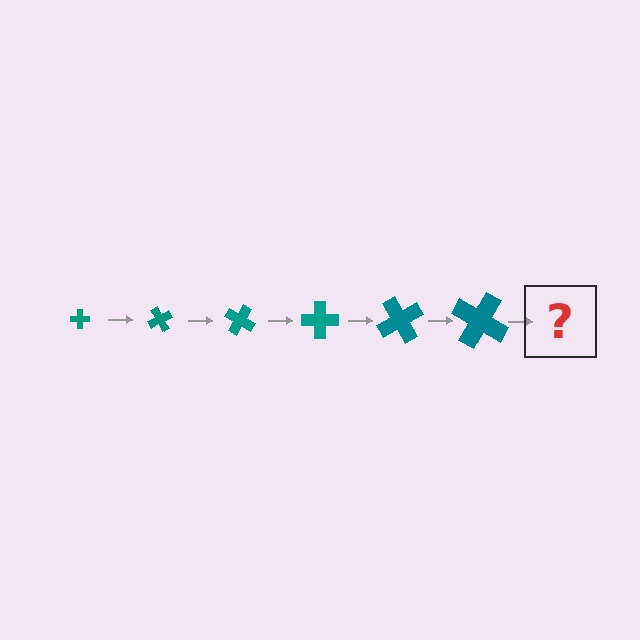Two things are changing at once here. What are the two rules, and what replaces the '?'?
The two rules are that the cross grows larger each step and it rotates 60 degrees each step. The '?' should be a cross, larger than the previous one and rotated 360 degrees from the start.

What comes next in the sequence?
The next element should be a cross, larger than the previous one and rotated 360 degrees from the start.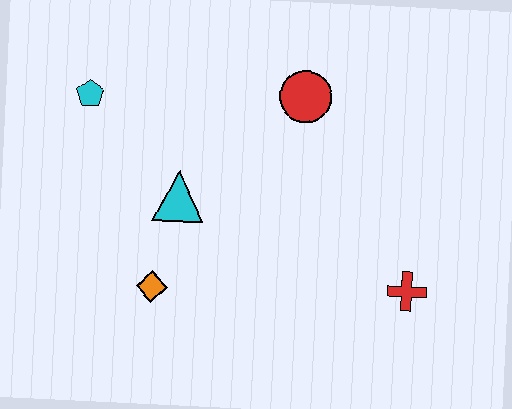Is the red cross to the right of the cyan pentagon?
Yes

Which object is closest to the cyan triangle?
The orange diamond is closest to the cyan triangle.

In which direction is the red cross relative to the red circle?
The red cross is below the red circle.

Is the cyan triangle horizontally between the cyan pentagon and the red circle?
Yes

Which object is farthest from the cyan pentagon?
The red cross is farthest from the cyan pentagon.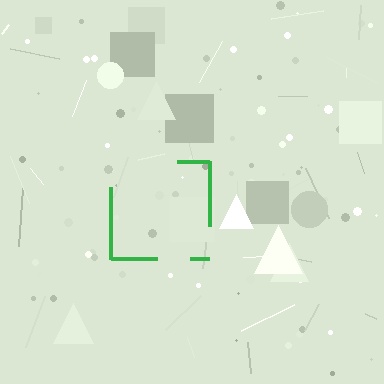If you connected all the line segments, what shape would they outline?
They would outline a square.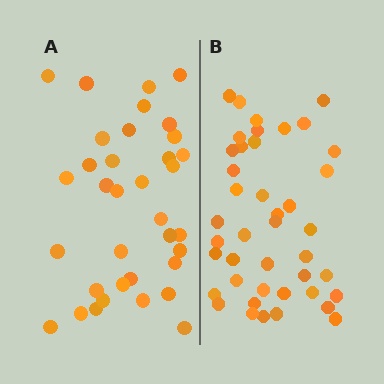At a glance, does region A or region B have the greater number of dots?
Region B (the right region) has more dots.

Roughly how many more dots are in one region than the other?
Region B has roughly 8 or so more dots than region A.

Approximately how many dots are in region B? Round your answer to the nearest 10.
About 40 dots. (The exact count is 42, which rounds to 40.)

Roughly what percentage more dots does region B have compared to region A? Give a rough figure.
About 20% more.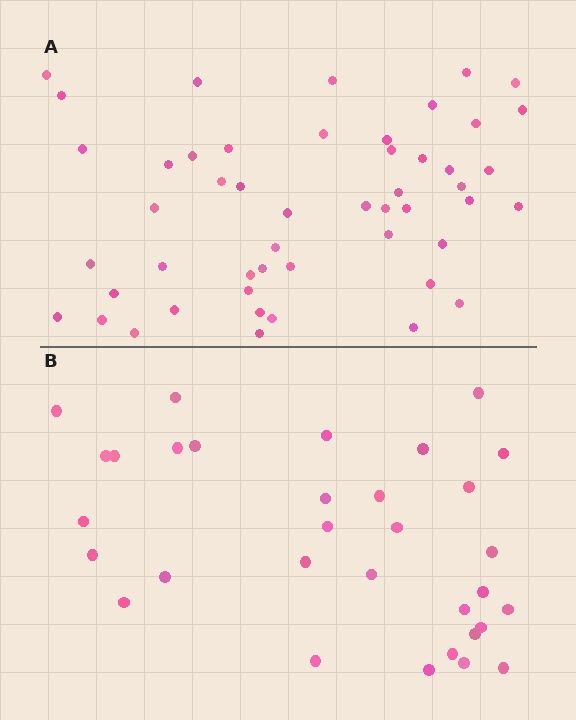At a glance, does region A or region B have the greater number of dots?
Region A (the top region) has more dots.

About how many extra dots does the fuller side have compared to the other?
Region A has approximately 20 more dots than region B.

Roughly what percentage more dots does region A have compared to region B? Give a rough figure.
About 55% more.